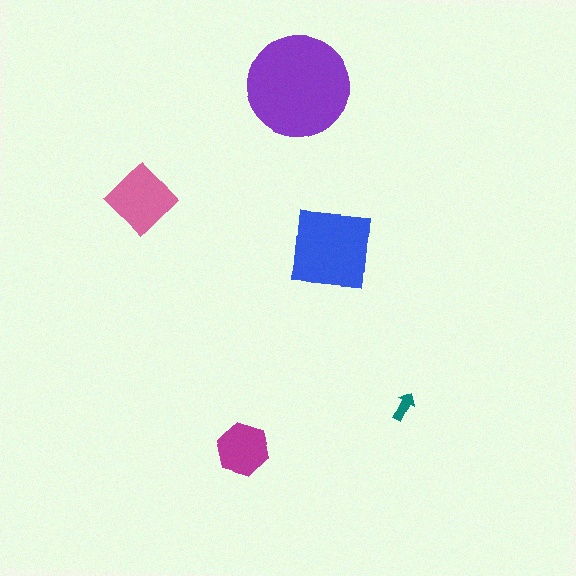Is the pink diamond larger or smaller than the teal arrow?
Larger.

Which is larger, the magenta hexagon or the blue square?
The blue square.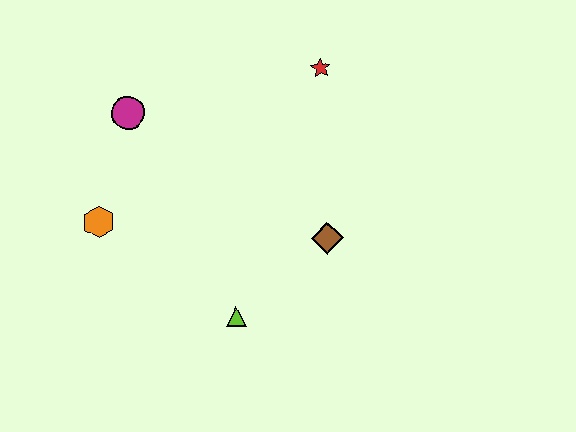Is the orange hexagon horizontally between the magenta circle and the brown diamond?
No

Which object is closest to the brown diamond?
The lime triangle is closest to the brown diamond.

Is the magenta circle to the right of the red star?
No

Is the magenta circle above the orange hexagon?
Yes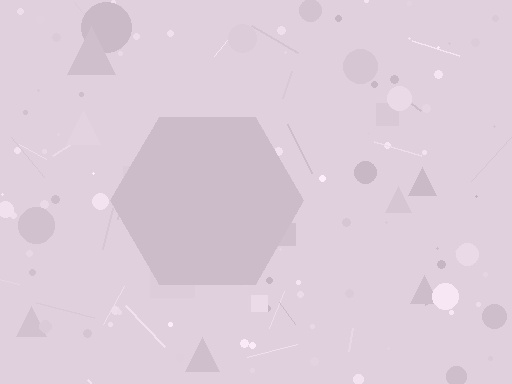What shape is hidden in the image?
A hexagon is hidden in the image.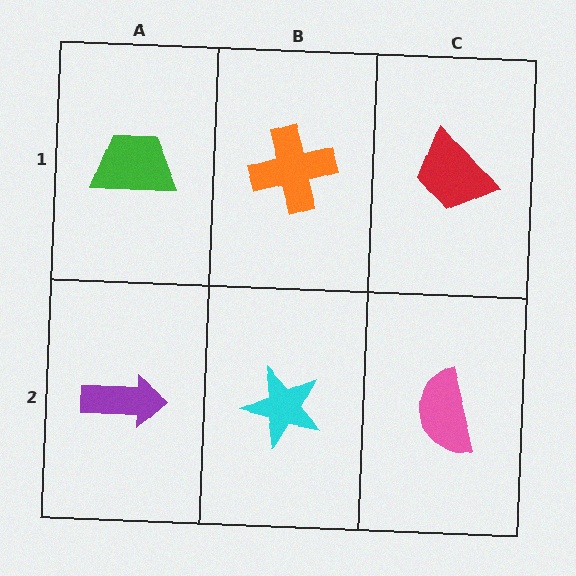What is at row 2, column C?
A pink semicircle.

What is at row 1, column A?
A green trapezoid.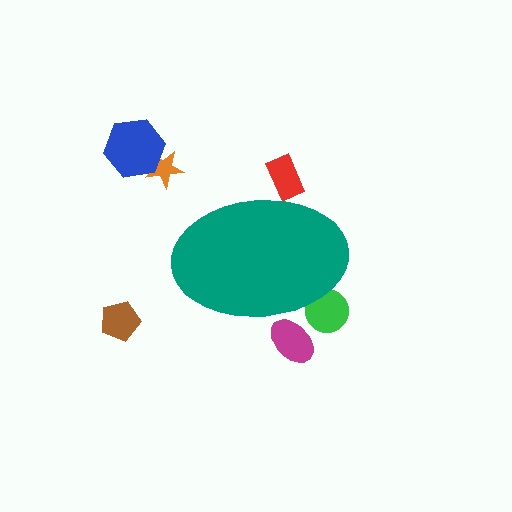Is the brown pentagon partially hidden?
No, the brown pentagon is fully visible.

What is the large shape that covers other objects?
A teal ellipse.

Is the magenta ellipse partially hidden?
Yes, the magenta ellipse is partially hidden behind the teal ellipse.